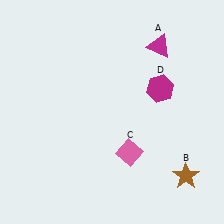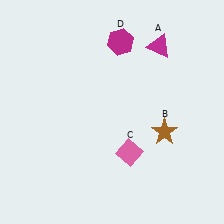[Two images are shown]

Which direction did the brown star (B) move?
The brown star (B) moved up.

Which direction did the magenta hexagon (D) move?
The magenta hexagon (D) moved up.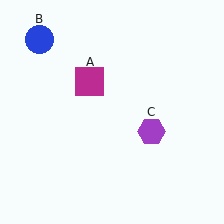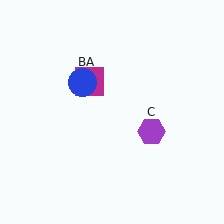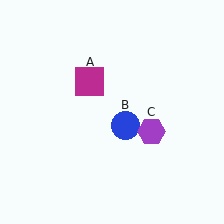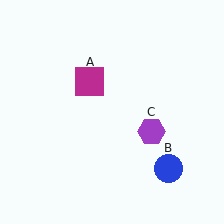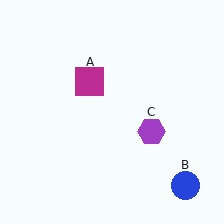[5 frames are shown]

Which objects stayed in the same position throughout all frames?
Magenta square (object A) and purple hexagon (object C) remained stationary.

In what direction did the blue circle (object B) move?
The blue circle (object B) moved down and to the right.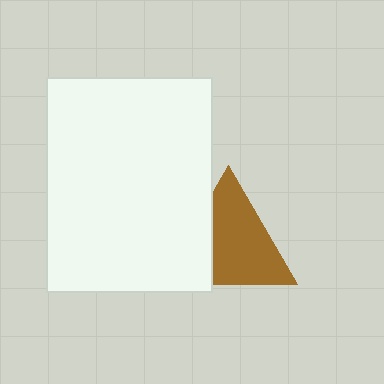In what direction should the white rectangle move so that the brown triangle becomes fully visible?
The white rectangle should move left. That is the shortest direction to clear the overlap and leave the brown triangle fully visible.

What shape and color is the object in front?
The object in front is a white rectangle.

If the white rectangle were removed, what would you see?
You would see the complete brown triangle.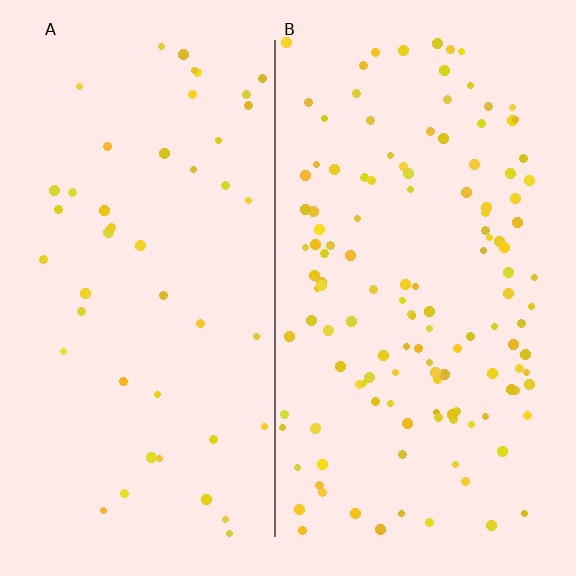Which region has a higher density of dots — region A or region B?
B (the right).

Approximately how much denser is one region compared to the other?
Approximately 2.8× — region B over region A.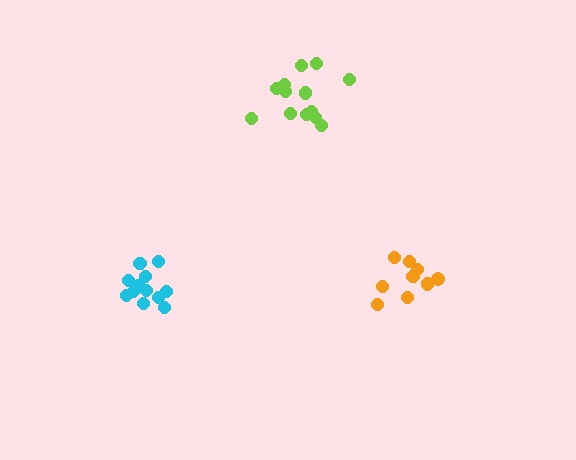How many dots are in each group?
Group 1: 13 dots, Group 2: 9 dots, Group 3: 12 dots (34 total).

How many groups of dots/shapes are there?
There are 3 groups.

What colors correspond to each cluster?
The clusters are colored: lime, orange, cyan.